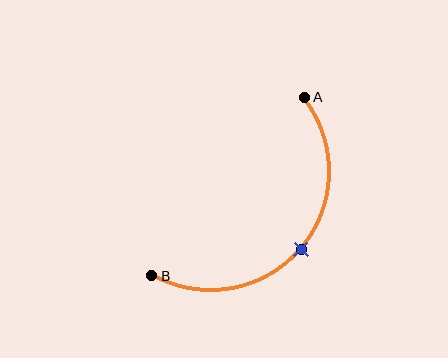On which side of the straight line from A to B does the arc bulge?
The arc bulges below and to the right of the straight line connecting A and B.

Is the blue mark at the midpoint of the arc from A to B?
Yes. The blue mark lies on the arc at equal arc-length from both A and B — it is the arc midpoint.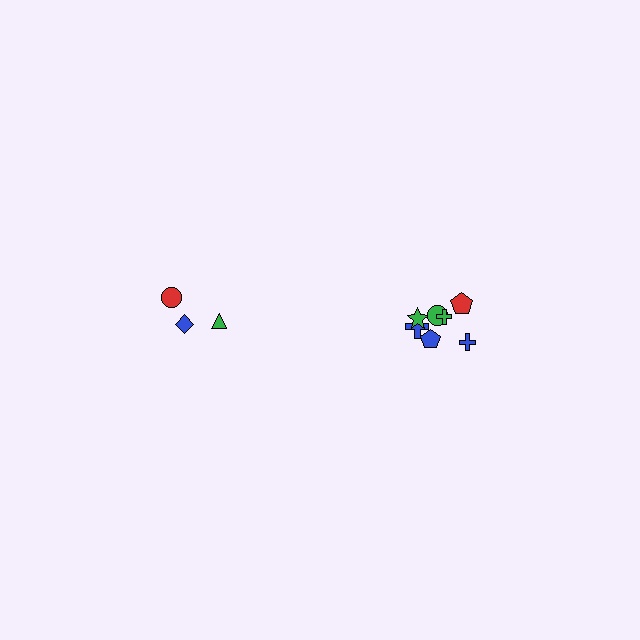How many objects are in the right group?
There are 7 objects.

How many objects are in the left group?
There are 3 objects.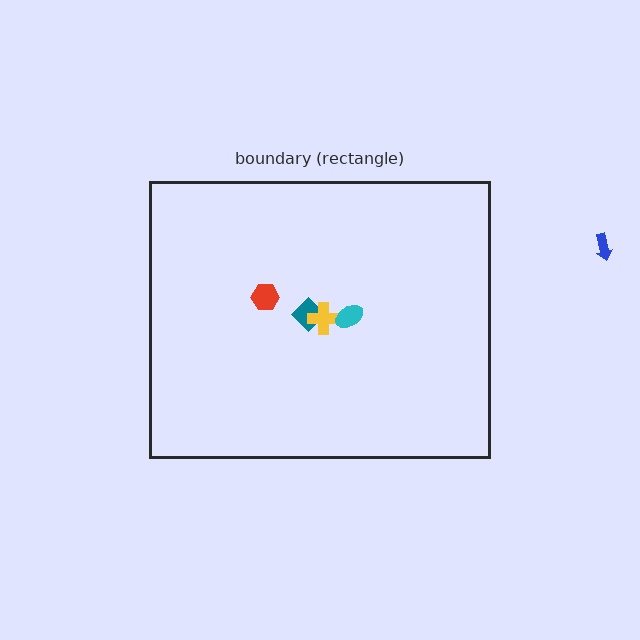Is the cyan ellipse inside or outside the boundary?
Inside.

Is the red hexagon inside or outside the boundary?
Inside.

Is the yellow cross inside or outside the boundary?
Inside.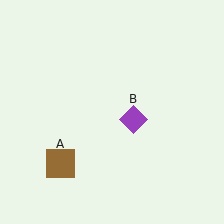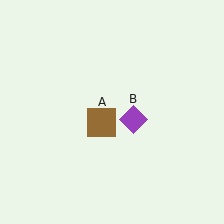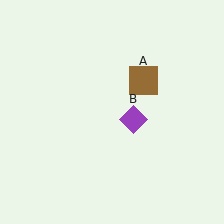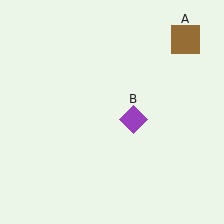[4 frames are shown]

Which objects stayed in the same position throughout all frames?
Purple diamond (object B) remained stationary.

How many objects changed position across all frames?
1 object changed position: brown square (object A).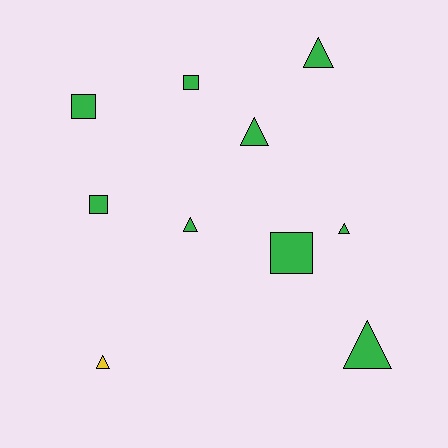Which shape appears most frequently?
Triangle, with 6 objects.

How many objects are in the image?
There are 10 objects.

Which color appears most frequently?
Green, with 9 objects.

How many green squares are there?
There are 4 green squares.